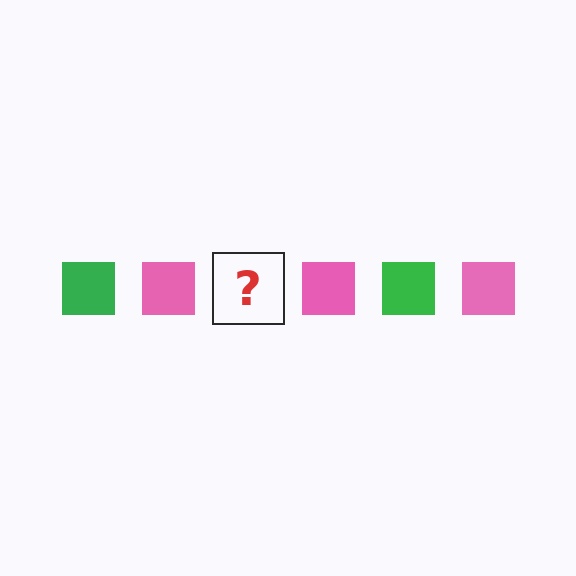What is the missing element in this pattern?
The missing element is a green square.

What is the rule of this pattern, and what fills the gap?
The rule is that the pattern cycles through green, pink squares. The gap should be filled with a green square.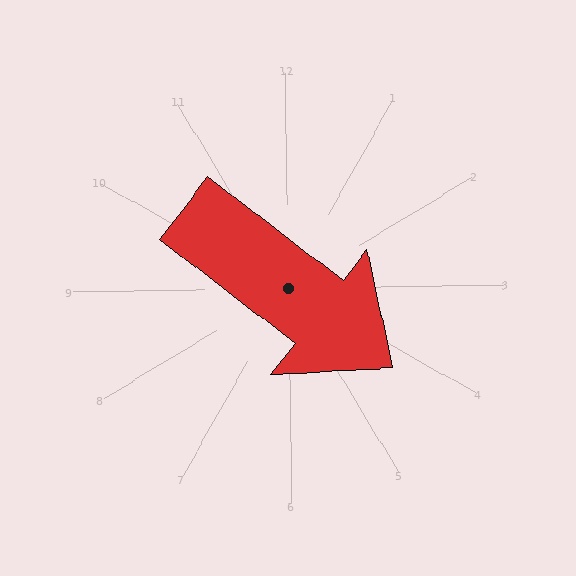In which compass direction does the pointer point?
Southeast.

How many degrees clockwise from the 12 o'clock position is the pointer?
Approximately 128 degrees.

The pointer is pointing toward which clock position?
Roughly 4 o'clock.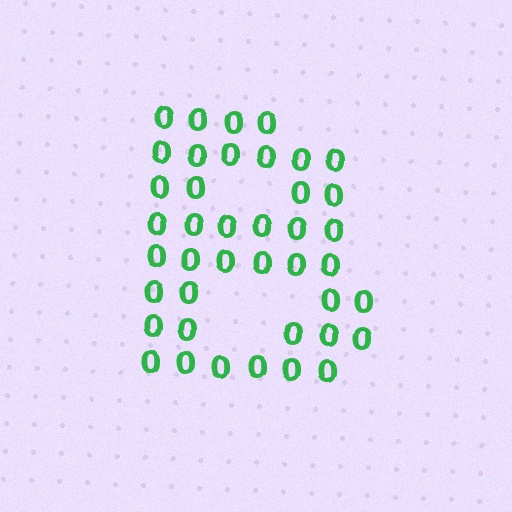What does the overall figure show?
The overall figure shows the letter B.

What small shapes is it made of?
It is made of small digit 0's.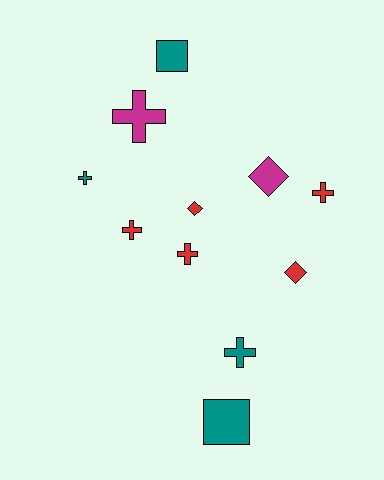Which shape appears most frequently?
Cross, with 6 objects.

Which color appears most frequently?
Red, with 5 objects.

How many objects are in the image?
There are 11 objects.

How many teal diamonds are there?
There are no teal diamonds.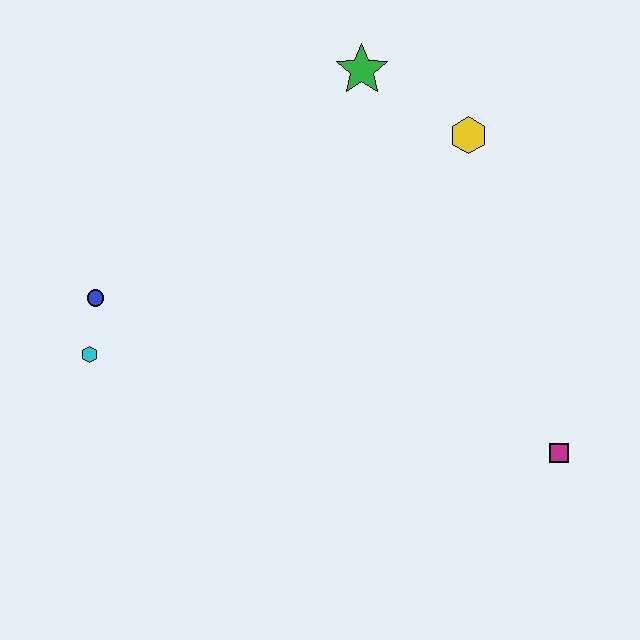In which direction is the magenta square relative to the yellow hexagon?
The magenta square is below the yellow hexagon.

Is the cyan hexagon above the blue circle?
No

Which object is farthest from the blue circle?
The magenta square is farthest from the blue circle.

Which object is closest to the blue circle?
The cyan hexagon is closest to the blue circle.